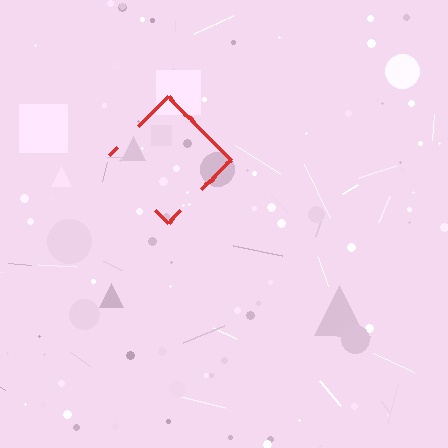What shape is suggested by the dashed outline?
The dashed outline suggests a diamond.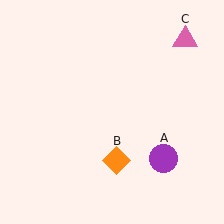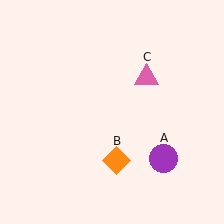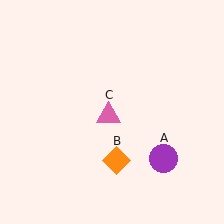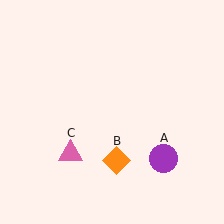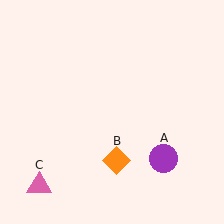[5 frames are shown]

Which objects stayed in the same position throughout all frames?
Purple circle (object A) and orange diamond (object B) remained stationary.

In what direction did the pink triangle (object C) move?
The pink triangle (object C) moved down and to the left.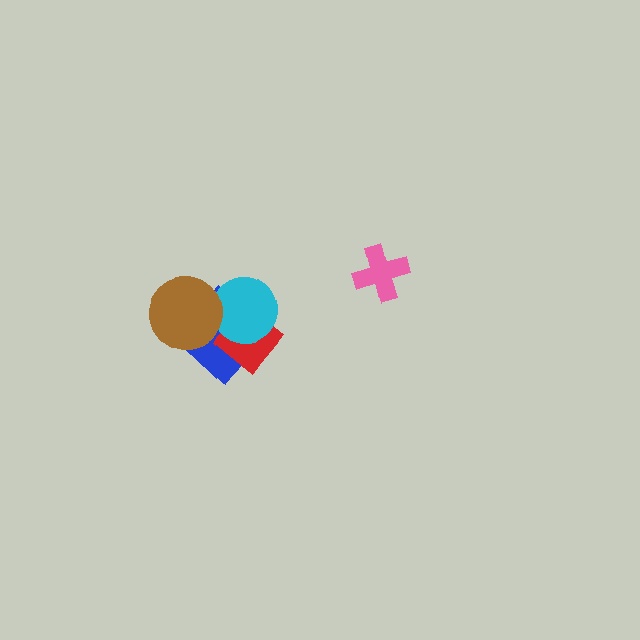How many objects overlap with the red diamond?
2 objects overlap with the red diamond.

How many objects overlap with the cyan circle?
3 objects overlap with the cyan circle.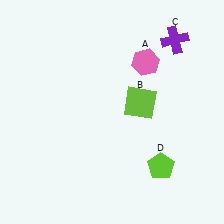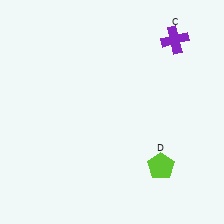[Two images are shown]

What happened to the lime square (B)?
The lime square (B) was removed in Image 2. It was in the top-right area of Image 1.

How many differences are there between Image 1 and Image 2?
There are 2 differences between the two images.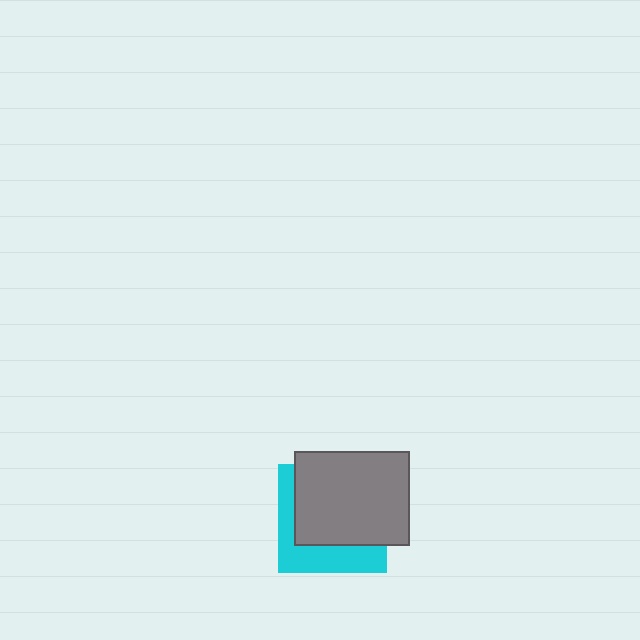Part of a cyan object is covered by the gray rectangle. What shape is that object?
It is a square.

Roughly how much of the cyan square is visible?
A small part of it is visible (roughly 36%).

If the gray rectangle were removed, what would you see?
You would see the complete cyan square.